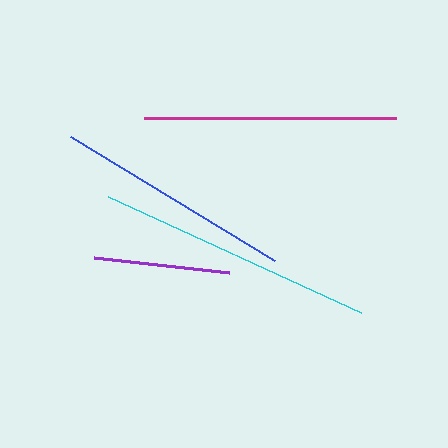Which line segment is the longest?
The cyan line is the longest at approximately 277 pixels.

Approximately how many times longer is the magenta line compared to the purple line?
The magenta line is approximately 1.8 times the length of the purple line.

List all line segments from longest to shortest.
From longest to shortest: cyan, magenta, blue, purple.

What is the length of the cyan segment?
The cyan segment is approximately 277 pixels long.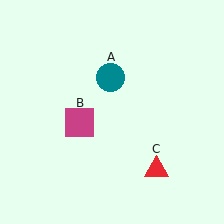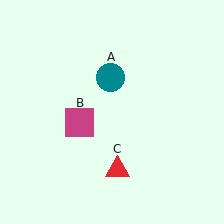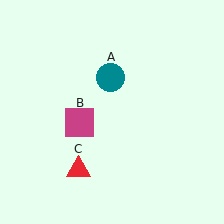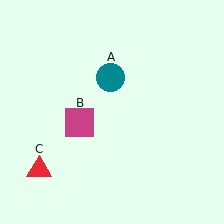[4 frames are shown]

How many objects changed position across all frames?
1 object changed position: red triangle (object C).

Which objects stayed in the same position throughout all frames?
Teal circle (object A) and magenta square (object B) remained stationary.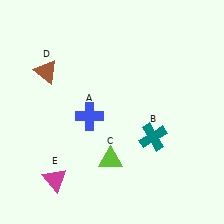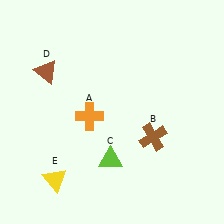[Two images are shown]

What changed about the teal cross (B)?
In Image 1, B is teal. In Image 2, it changed to brown.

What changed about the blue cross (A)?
In Image 1, A is blue. In Image 2, it changed to orange.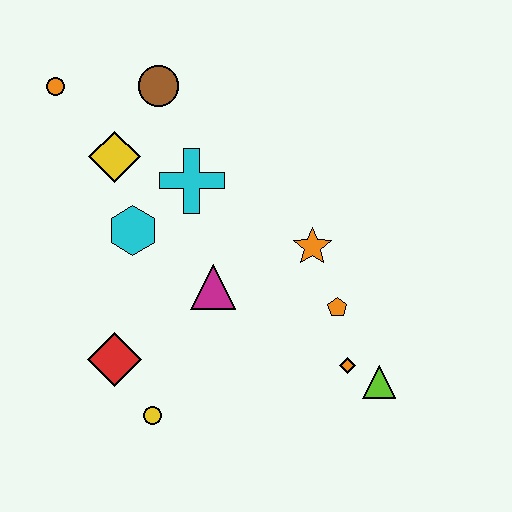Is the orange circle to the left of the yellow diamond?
Yes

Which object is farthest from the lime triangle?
The orange circle is farthest from the lime triangle.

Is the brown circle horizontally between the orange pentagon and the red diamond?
Yes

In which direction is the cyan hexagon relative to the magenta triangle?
The cyan hexagon is to the left of the magenta triangle.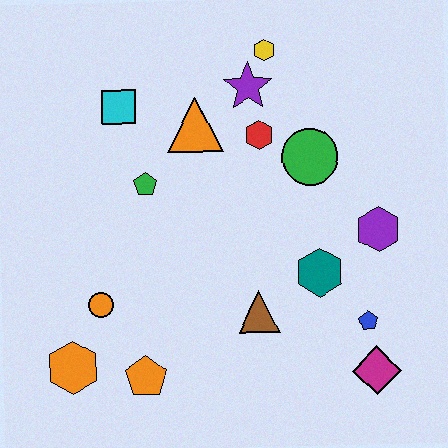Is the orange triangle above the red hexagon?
Yes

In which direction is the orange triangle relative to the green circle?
The orange triangle is to the left of the green circle.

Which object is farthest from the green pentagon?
The magenta diamond is farthest from the green pentagon.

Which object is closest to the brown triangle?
The teal hexagon is closest to the brown triangle.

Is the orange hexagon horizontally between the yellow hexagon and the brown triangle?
No